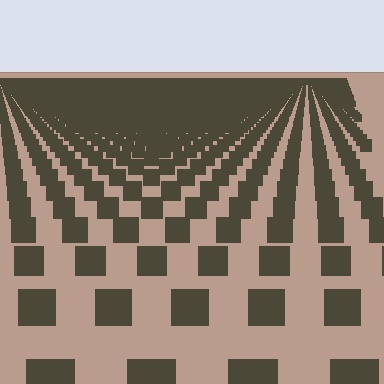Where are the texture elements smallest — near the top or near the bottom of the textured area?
Near the top.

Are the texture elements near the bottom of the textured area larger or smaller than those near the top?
Larger. Near the bottom, elements are closer to the viewer and appear at a bigger on-screen size.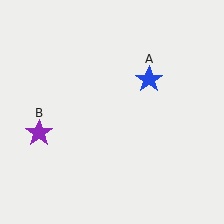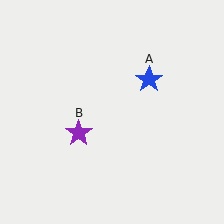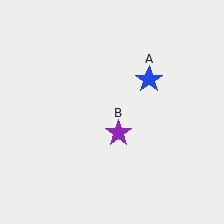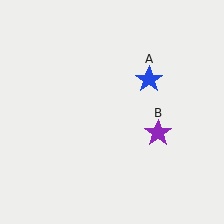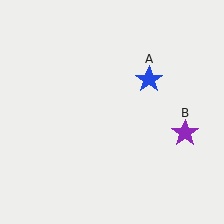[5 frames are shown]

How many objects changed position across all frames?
1 object changed position: purple star (object B).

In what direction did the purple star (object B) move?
The purple star (object B) moved right.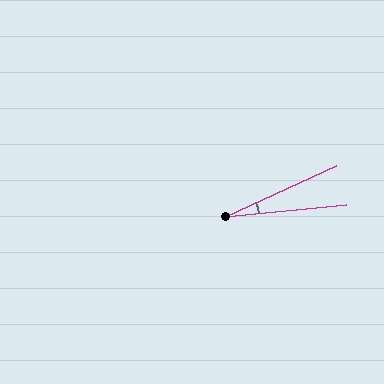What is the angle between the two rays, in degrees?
Approximately 19 degrees.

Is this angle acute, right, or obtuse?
It is acute.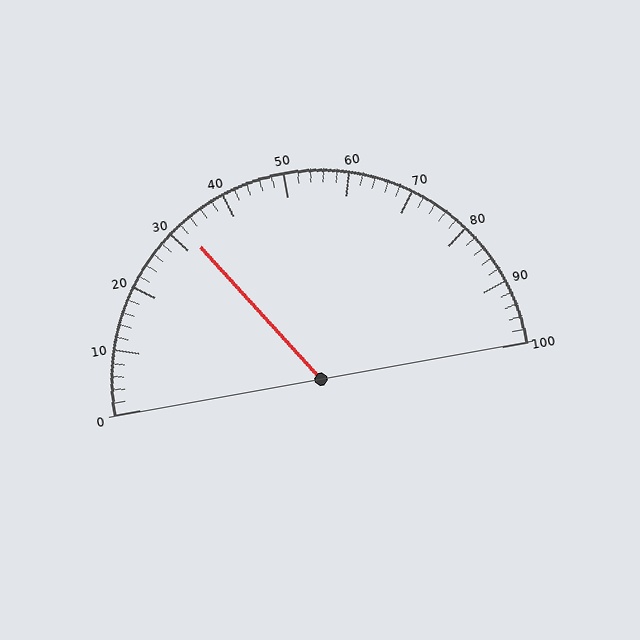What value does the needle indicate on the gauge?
The needle indicates approximately 32.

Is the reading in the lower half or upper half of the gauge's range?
The reading is in the lower half of the range (0 to 100).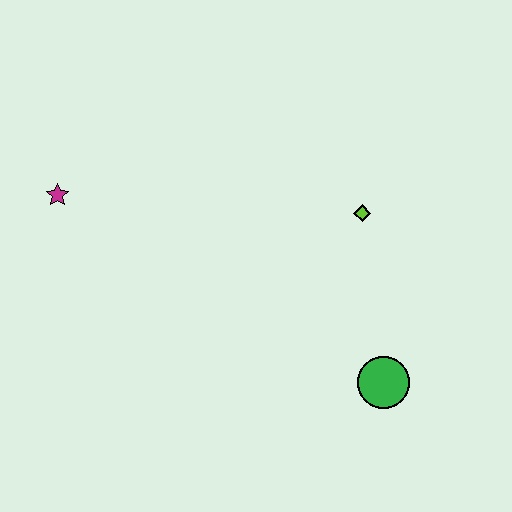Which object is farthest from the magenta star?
The green circle is farthest from the magenta star.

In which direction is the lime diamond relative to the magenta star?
The lime diamond is to the right of the magenta star.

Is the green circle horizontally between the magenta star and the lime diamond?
No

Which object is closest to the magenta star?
The lime diamond is closest to the magenta star.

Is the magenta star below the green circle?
No